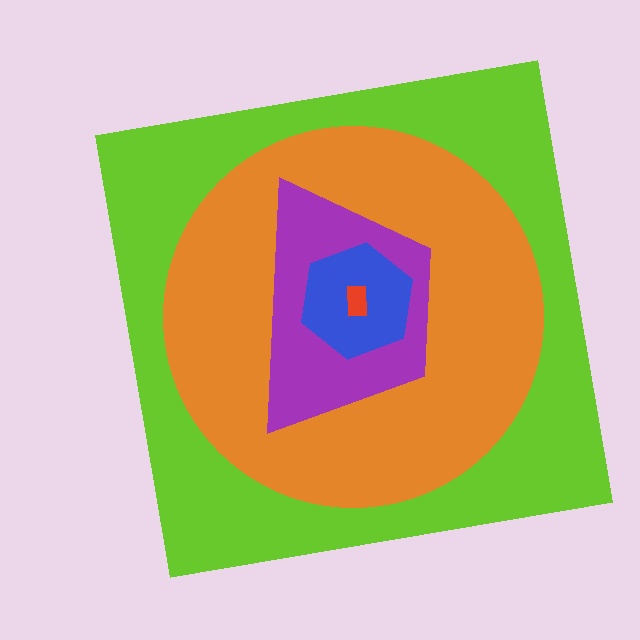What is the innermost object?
The red rectangle.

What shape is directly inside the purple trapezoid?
The blue hexagon.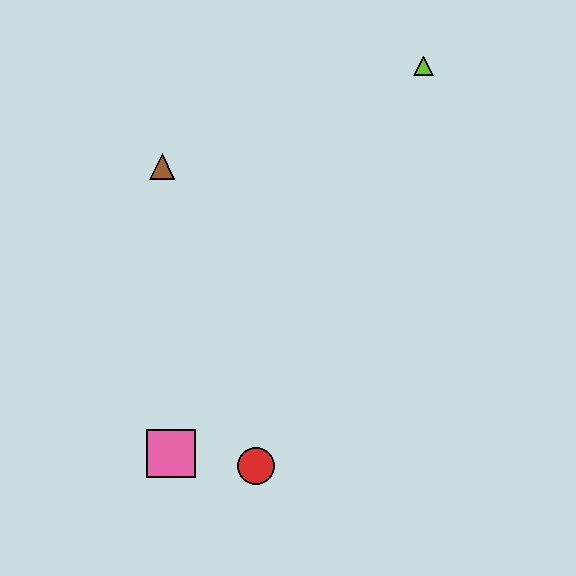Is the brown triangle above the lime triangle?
No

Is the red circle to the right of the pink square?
Yes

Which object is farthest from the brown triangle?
The red circle is farthest from the brown triangle.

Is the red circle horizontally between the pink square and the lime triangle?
Yes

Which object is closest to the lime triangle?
The brown triangle is closest to the lime triangle.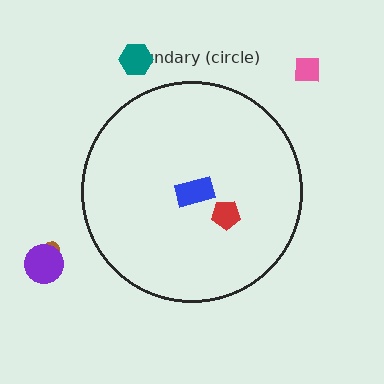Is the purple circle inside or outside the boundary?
Outside.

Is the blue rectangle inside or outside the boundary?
Inside.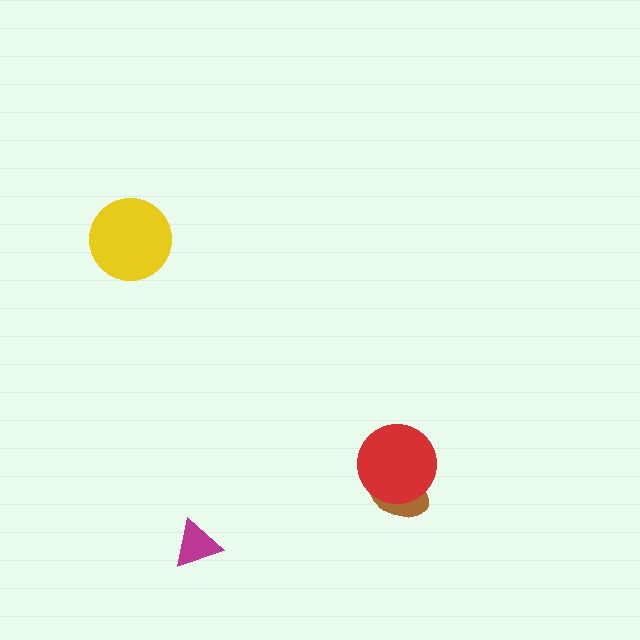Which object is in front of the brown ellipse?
The red circle is in front of the brown ellipse.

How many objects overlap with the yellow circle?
0 objects overlap with the yellow circle.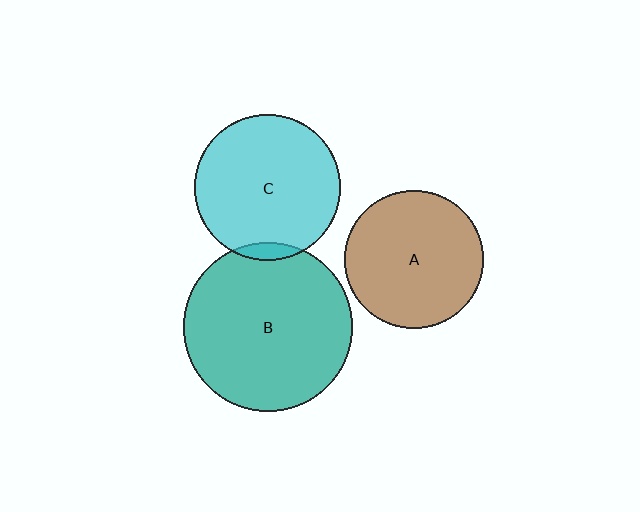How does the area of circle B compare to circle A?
Approximately 1.5 times.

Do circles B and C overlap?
Yes.